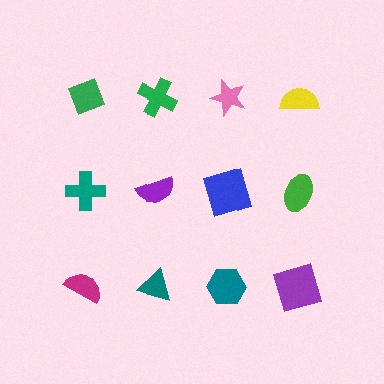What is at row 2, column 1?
A teal cross.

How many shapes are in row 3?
4 shapes.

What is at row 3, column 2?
A teal triangle.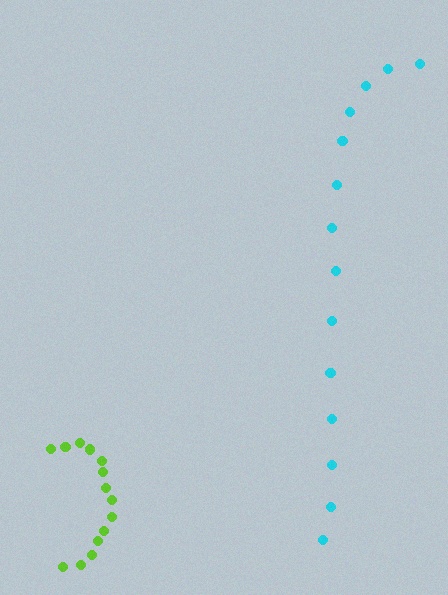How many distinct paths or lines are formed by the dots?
There are 2 distinct paths.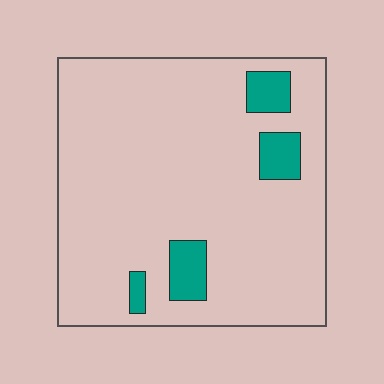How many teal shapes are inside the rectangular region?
4.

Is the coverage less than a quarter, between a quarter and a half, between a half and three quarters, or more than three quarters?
Less than a quarter.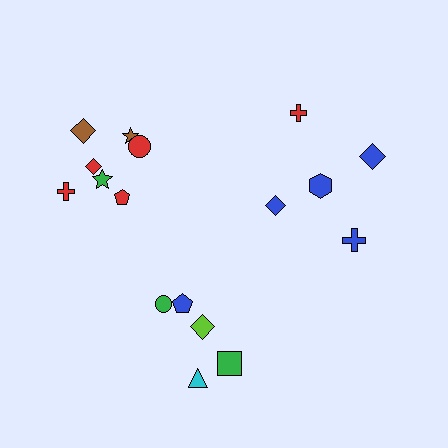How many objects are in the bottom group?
There are 5 objects.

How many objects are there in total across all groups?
There are 17 objects.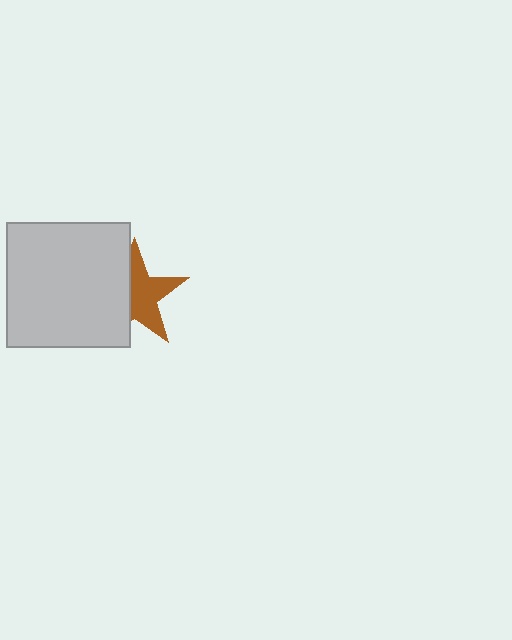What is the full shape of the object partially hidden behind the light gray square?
The partially hidden object is a brown star.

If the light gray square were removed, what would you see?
You would see the complete brown star.